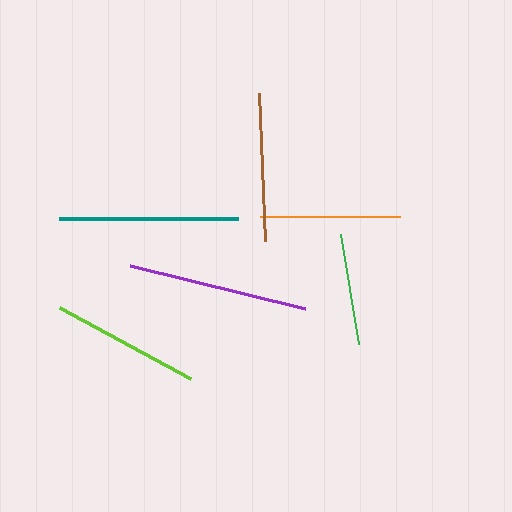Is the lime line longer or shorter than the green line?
The lime line is longer than the green line.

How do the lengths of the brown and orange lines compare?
The brown and orange lines are approximately the same length.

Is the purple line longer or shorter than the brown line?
The purple line is longer than the brown line.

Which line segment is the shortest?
The green line is the shortest at approximately 111 pixels.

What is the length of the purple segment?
The purple segment is approximately 181 pixels long.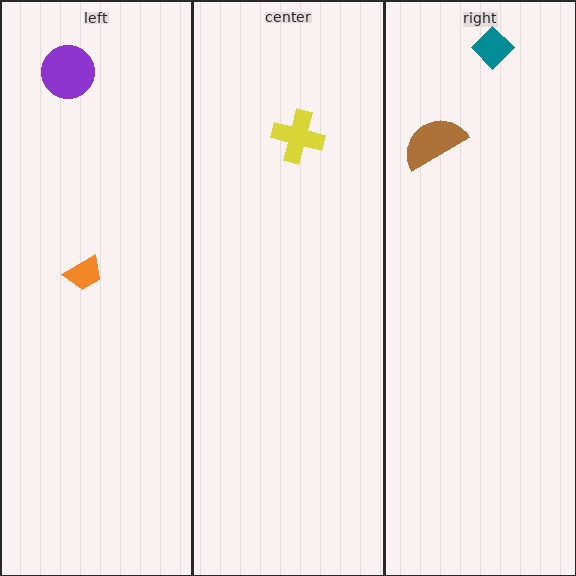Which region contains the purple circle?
The left region.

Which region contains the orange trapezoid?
The left region.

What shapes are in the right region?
The brown semicircle, the teal diamond.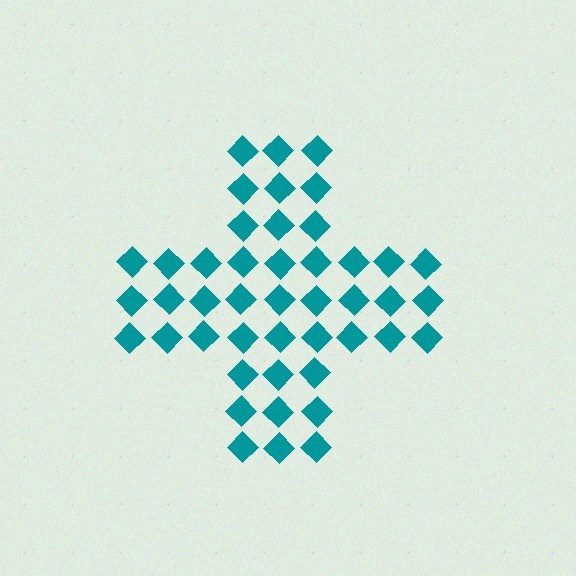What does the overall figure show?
The overall figure shows a cross.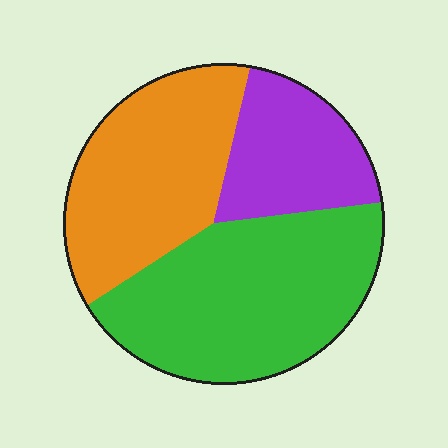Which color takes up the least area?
Purple, at roughly 20%.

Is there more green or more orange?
Green.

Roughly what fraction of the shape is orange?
Orange covers 35% of the shape.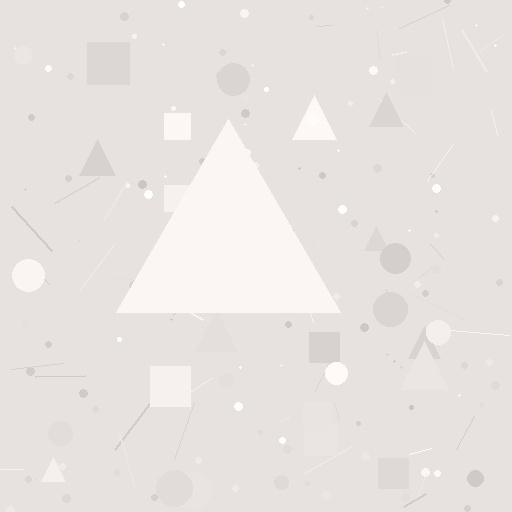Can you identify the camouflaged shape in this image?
The camouflaged shape is a triangle.